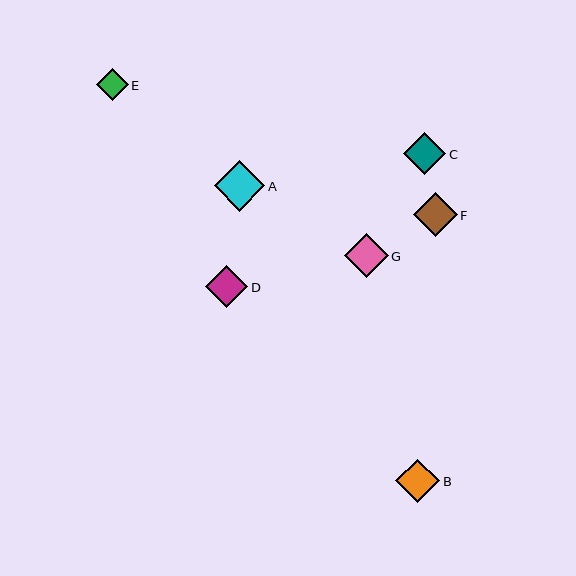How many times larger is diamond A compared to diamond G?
Diamond A is approximately 1.2 times the size of diamond G.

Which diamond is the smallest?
Diamond E is the smallest with a size of approximately 32 pixels.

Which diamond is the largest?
Diamond A is the largest with a size of approximately 51 pixels.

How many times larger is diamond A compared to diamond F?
Diamond A is approximately 1.1 times the size of diamond F.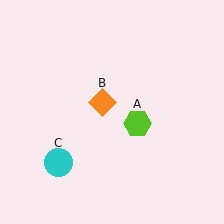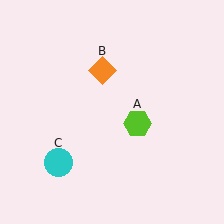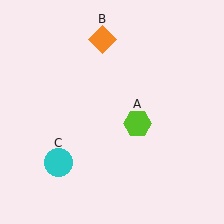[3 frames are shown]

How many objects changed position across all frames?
1 object changed position: orange diamond (object B).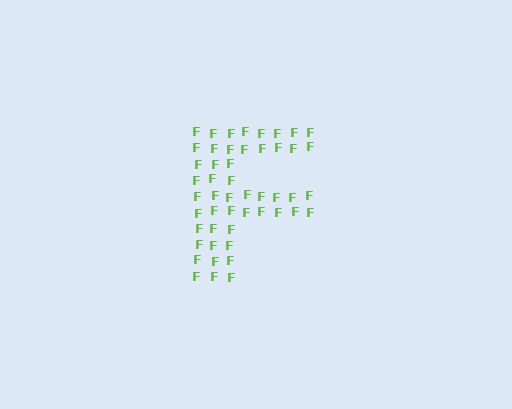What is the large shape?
The large shape is the letter F.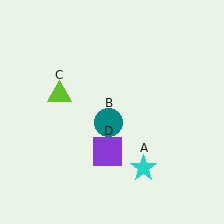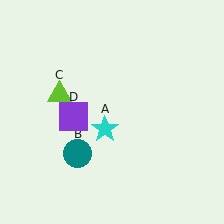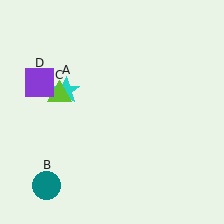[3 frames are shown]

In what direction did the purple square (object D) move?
The purple square (object D) moved up and to the left.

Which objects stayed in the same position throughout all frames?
Lime triangle (object C) remained stationary.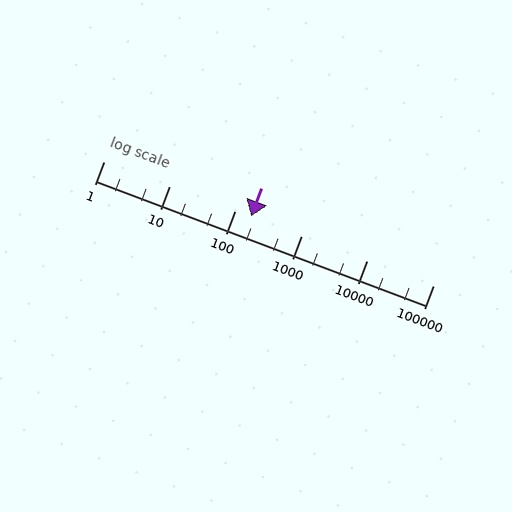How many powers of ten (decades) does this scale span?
The scale spans 5 decades, from 1 to 100000.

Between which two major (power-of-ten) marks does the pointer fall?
The pointer is between 100 and 1000.